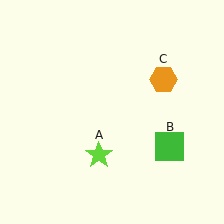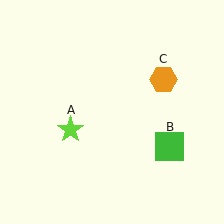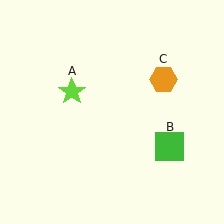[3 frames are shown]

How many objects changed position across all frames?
1 object changed position: lime star (object A).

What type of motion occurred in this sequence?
The lime star (object A) rotated clockwise around the center of the scene.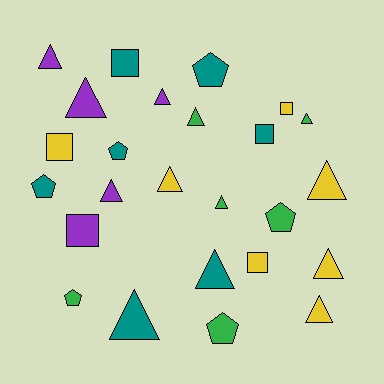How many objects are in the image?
There are 25 objects.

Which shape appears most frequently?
Triangle, with 13 objects.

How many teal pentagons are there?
There are 3 teal pentagons.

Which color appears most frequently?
Teal, with 7 objects.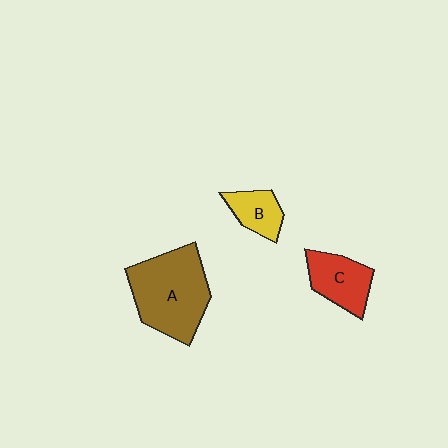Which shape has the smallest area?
Shape B (yellow).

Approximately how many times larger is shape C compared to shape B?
Approximately 1.4 times.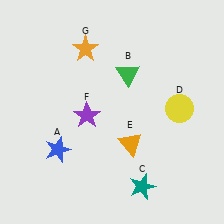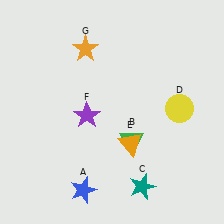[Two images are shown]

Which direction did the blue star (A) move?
The blue star (A) moved down.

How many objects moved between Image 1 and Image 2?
2 objects moved between the two images.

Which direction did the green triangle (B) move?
The green triangle (B) moved down.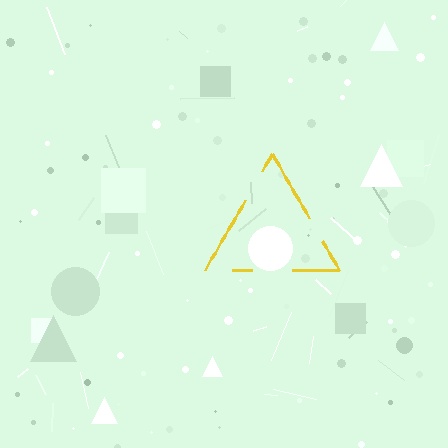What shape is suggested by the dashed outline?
The dashed outline suggests a triangle.